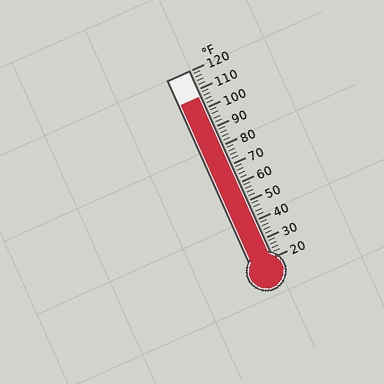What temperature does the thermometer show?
The thermometer shows approximately 106°F.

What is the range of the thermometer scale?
The thermometer scale ranges from 20°F to 120°F.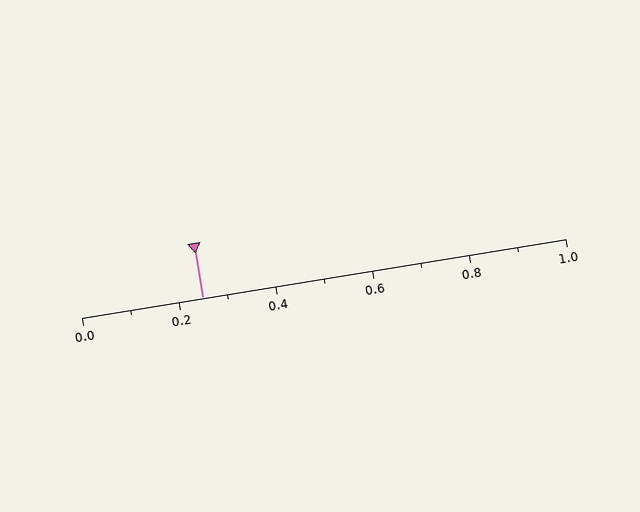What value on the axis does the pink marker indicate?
The marker indicates approximately 0.25.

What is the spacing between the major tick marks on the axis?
The major ticks are spaced 0.2 apart.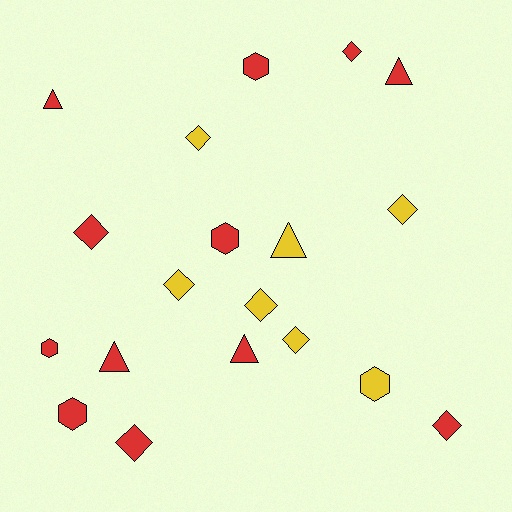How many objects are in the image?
There are 19 objects.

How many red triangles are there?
There are 4 red triangles.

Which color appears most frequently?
Red, with 12 objects.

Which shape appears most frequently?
Diamond, with 9 objects.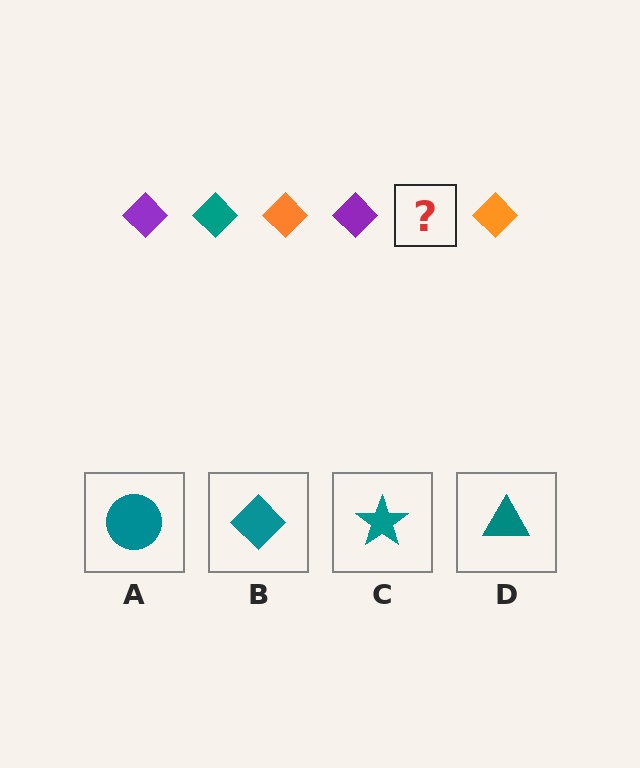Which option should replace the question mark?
Option B.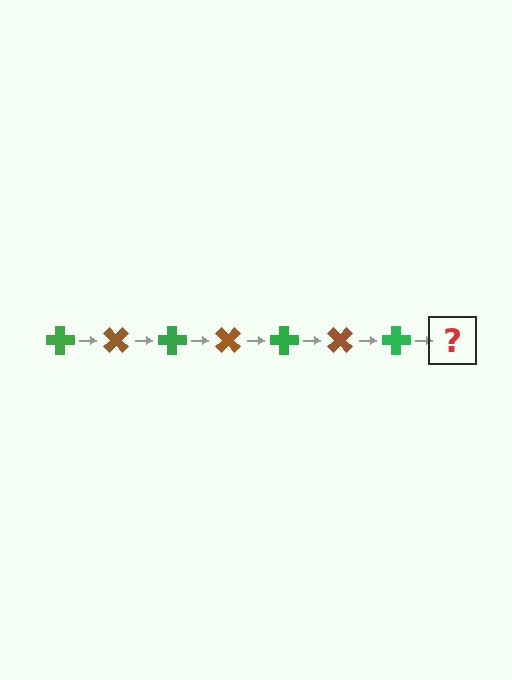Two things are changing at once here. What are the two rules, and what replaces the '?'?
The two rules are that it rotates 45 degrees each step and the color cycles through green and brown. The '?' should be a brown cross, rotated 315 degrees from the start.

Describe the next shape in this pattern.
It should be a brown cross, rotated 315 degrees from the start.